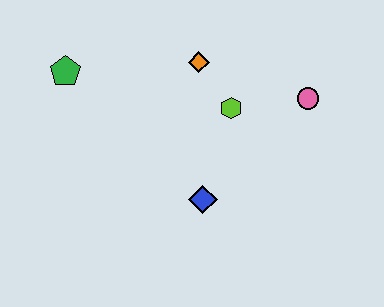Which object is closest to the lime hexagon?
The orange diamond is closest to the lime hexagon.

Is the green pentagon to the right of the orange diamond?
No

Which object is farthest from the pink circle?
The green pentagon is farthest from the pink circle.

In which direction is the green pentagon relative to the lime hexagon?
The green pentagon is to the left of the lime hexagon.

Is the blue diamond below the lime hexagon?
Yes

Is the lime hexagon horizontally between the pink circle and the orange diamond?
Yes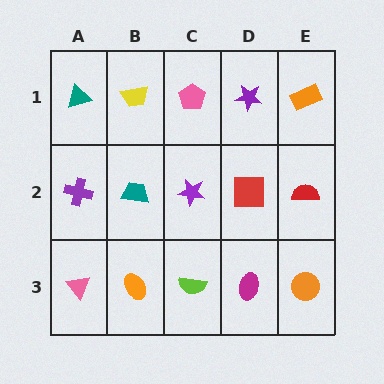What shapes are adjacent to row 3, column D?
A red square (row 2, column D), a lime semicircle (row 3, column C), an orange circle (row 3, column E).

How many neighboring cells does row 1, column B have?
3.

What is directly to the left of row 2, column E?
A red square.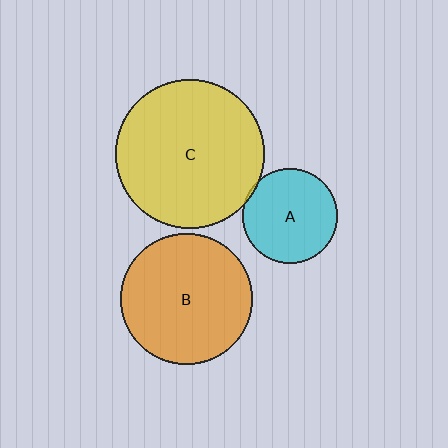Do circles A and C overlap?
Yes.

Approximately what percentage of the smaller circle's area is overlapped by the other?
Approximately 5%.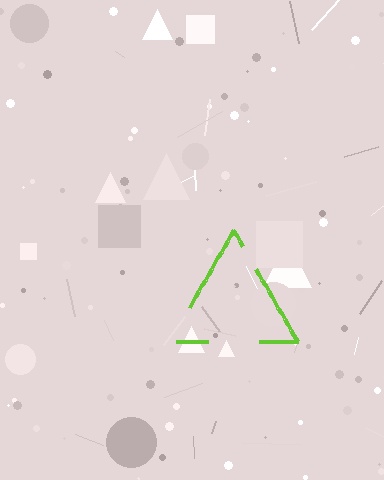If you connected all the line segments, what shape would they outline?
They would outline a triangle.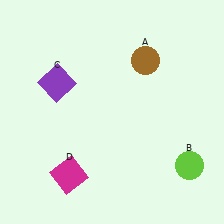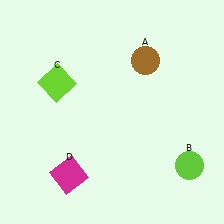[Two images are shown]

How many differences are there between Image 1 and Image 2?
There is 1 difference between the two images.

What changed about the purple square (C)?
In Image 1, C is purple. In Image 2, it changed to lime.